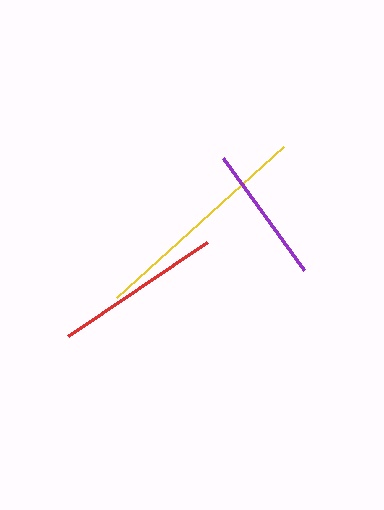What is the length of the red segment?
The red segment is approximately 167 pixels long.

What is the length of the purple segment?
The purple segment is approximately 139 pixels long.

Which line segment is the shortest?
The purple line is the shortest at approximately 139 pixels.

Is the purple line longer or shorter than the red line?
The red line is longer than the purple line.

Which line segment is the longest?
The yellow line is the longest at approximately 225 pixels.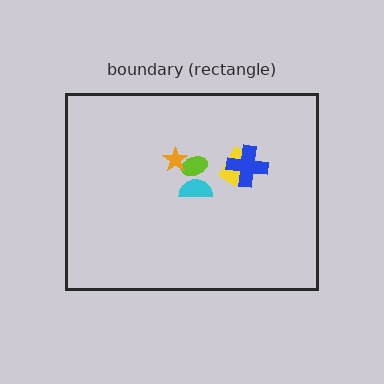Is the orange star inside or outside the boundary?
Inside.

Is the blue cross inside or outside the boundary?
Inside.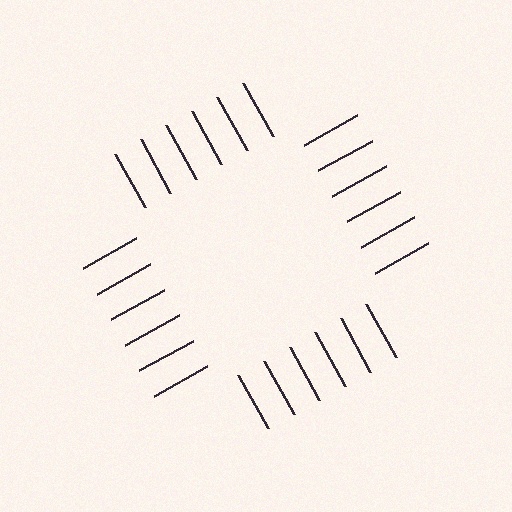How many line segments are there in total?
24 — 6 along each of the 4 edges.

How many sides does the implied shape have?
4 sides — the line-ends trace a square.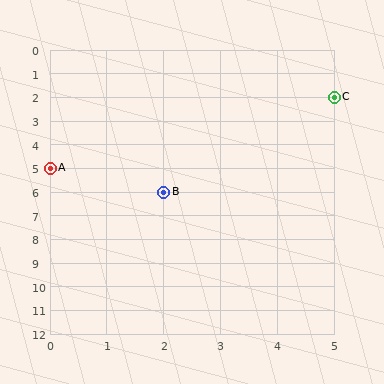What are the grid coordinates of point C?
Point C is at grid coordinates (5, 2).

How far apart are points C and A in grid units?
Points C and A are 5 columns and 3 rows apart (about 5.8 grid units diagonally).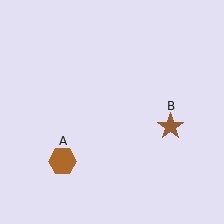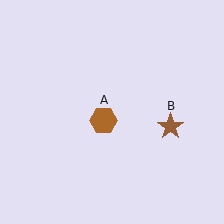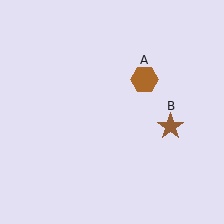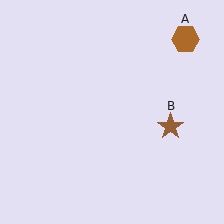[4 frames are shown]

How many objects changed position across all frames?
1 object changed position: brown hexagon (object A).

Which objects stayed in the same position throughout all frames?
Brown star (object B) remained stationary.